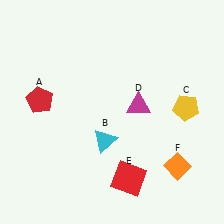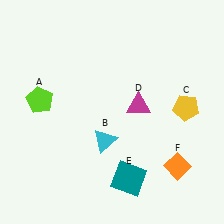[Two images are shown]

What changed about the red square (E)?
In Image 1, E is red. In Image 2, it changed to teal.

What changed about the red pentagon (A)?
In Image 1, A is red. In Image 2, it changed to lime.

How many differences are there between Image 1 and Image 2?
There are 2 differences between the two images.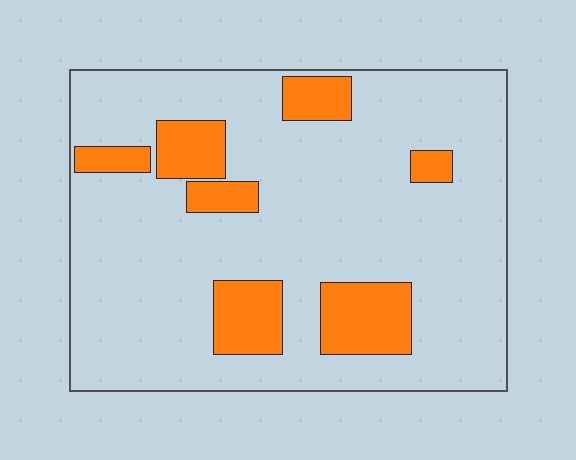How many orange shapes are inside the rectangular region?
7.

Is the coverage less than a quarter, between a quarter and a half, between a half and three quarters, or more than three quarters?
Less than a quarter.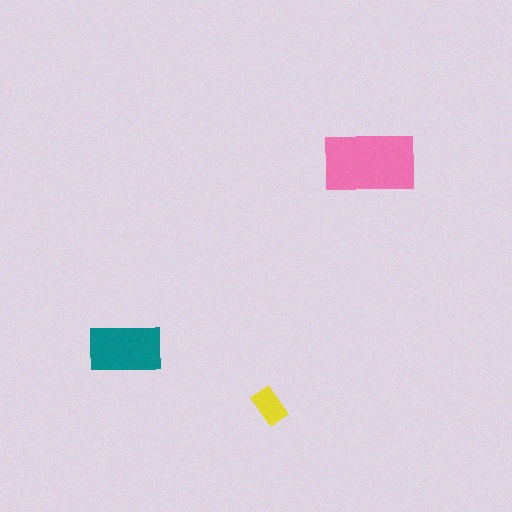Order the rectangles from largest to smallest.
the pink one, the teal one, the yellow one.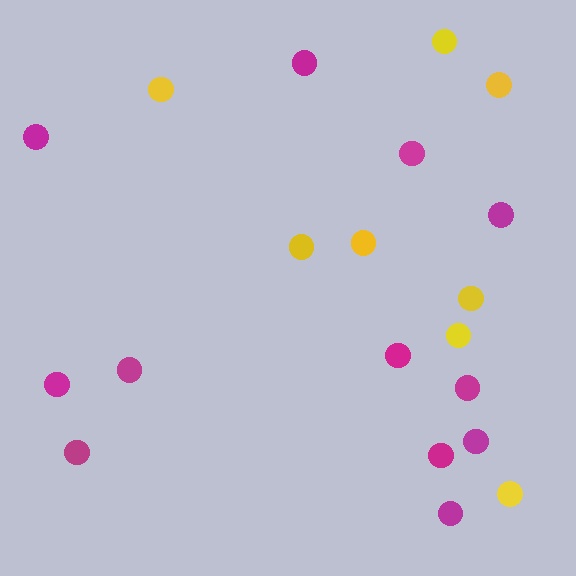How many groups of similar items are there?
There are 2 groups: one group of yellow circles (8) and one group of magenta circles (12).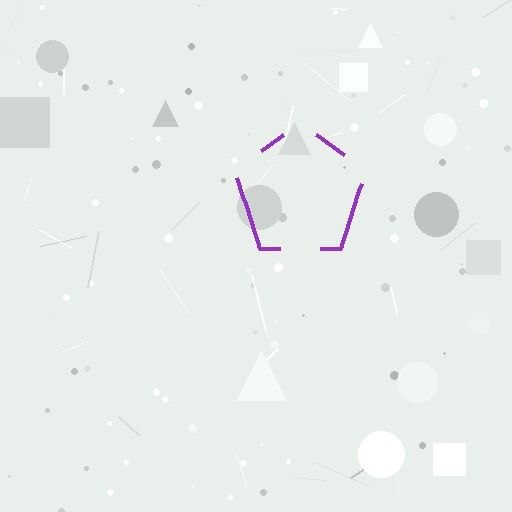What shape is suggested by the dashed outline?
The dashed outline suggests a pentagon.